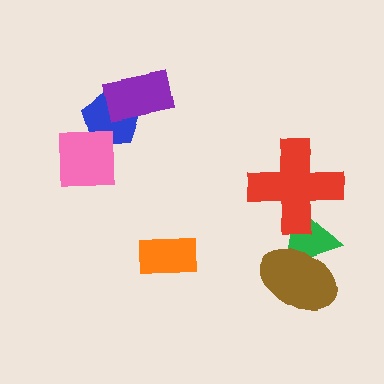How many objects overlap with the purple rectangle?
1 object overlaps with the purple rectangle.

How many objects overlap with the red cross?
1 object overlaps with the red cross.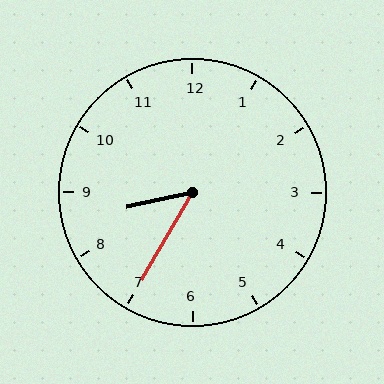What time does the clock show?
8:35.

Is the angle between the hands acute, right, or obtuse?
It is acute.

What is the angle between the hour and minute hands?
Approximately 48 degrees.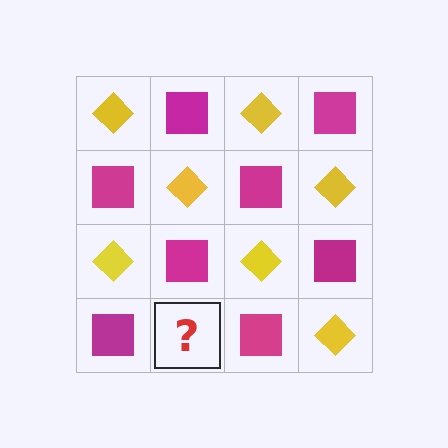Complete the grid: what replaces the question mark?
The question mark should be replaced with a yellow diamond.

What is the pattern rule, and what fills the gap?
The rule is that it alternates yellow diamond and magenta square in a checkerboard pattern. The gap should be filled with a yellow diamond.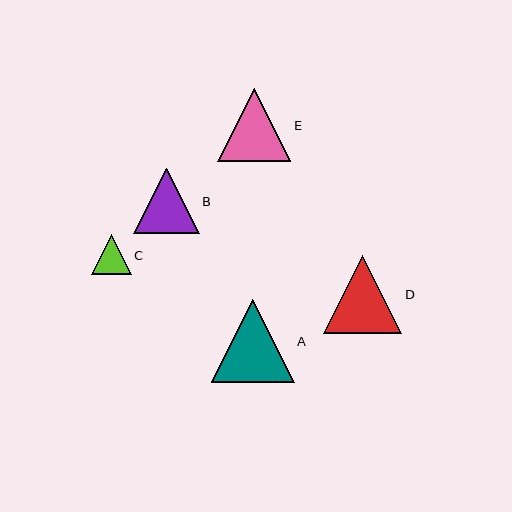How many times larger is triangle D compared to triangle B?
Triangle D is approximately 1.2 times the size of triangle B.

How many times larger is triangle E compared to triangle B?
Triangle E is approximately 1.1 times the size of triangle B.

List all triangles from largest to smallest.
From largest to smallest: A, D, E, B, C.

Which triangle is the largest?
Triangle A is the largest with a size of approximately 83 pixels.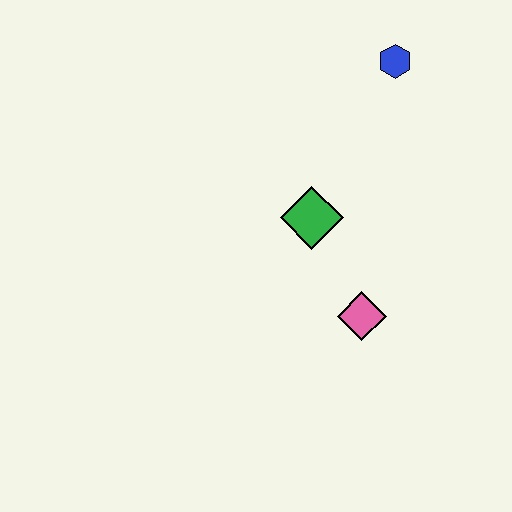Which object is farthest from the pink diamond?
The blue hexagon is farthest from the pink diamond.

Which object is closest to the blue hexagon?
The green diamond is closest to the blue hexagon.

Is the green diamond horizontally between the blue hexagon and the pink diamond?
No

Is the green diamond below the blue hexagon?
Yes